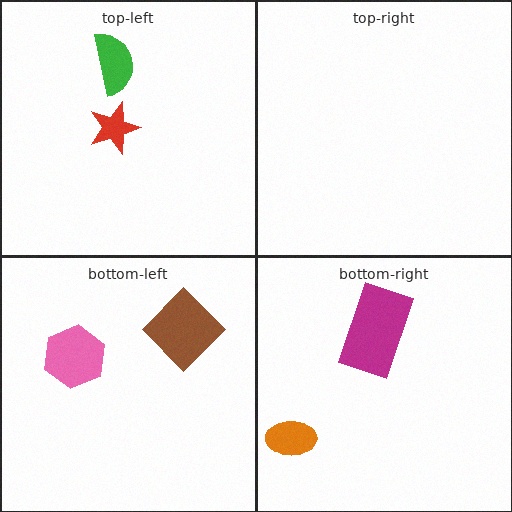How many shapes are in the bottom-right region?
2.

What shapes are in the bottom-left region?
The brown diamond, the pink hexagon.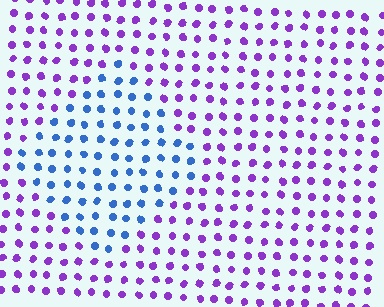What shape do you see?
I see a diamond.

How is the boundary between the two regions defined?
The boundary is defined purely by a slight shift in hue (about 60 degrees). Spacing, size, and orientation are identical on both sides.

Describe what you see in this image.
The image is filled with small purple elements in a uniform arrangement. A diamond-shaped region is visible where the elements are tinted to a slightly different hue, forming a subtle color boundary.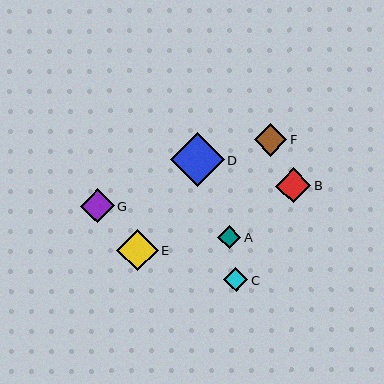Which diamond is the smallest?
Diamond A is the smallest with a size of approximately 23 pixels.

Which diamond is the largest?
Diamond D is the largest with a size of approximately 54 pixels.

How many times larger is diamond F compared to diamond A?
Diamond F is approximately 1.4 times the size of diamond A.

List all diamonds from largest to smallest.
From largest to smallest: D, E, B, G, F, C, A.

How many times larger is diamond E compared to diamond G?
Diamond E is approximately 1.2 times the size of diamond G.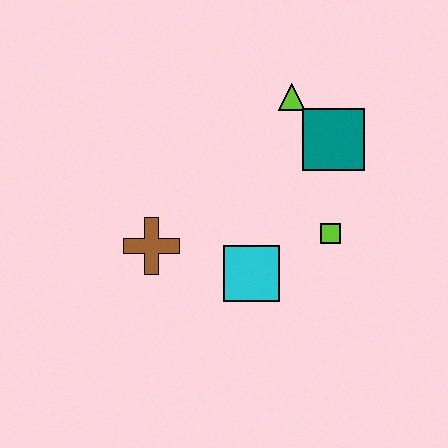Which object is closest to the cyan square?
The lime square is closest to the cyan square.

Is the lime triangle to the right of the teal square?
No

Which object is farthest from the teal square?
The brown cross is farthest from the teal square.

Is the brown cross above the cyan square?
Yes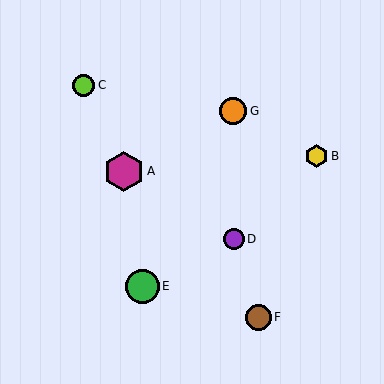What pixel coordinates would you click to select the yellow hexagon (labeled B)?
Click at (316, 156) to select the yellow hexagon B.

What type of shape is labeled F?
Shape F is a brown circle.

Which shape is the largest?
The magenta hexagon (labeled A) is the largest.